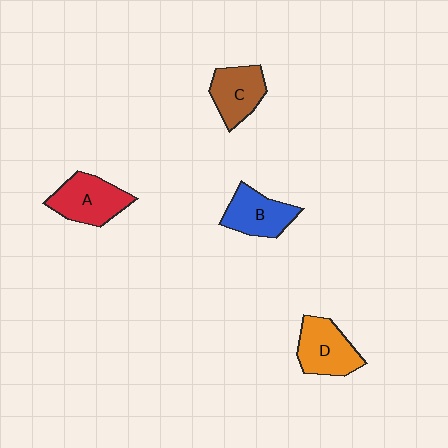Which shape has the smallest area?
Shape C (brown).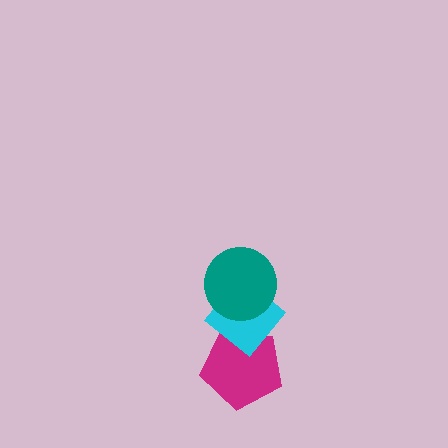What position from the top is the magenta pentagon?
The magenta pentagon is 3rd from the top.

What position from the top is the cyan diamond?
The cyan diamond is 2nd from the top.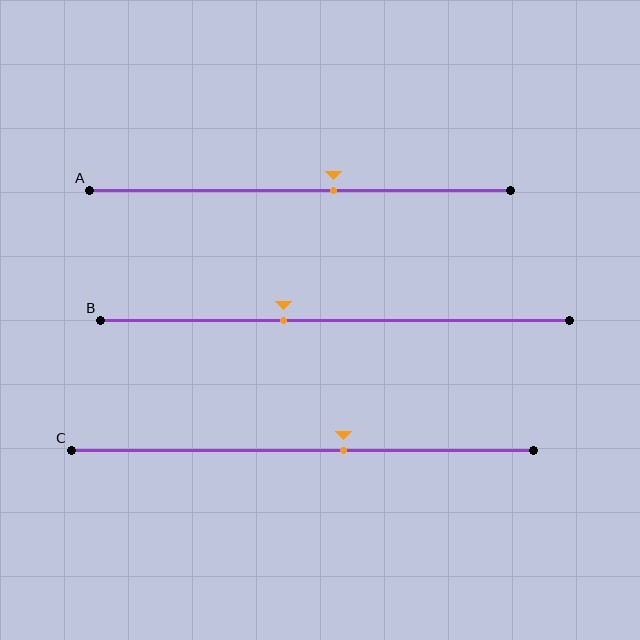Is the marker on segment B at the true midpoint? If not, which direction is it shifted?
No, the marker on segment B is shifted to the left by about 11% of the segment length.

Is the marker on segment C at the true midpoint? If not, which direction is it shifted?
No, the marker on segment C is shifted to the right by about 9% of the segment length.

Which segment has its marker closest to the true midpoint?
Segment A has its marker closest to the true midpoint.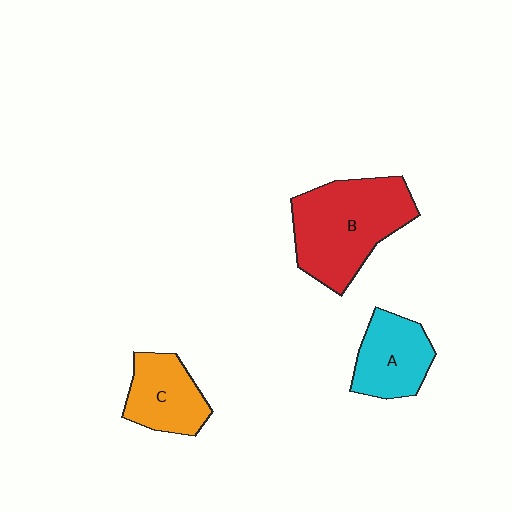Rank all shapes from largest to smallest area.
From largest to smallest: B (red), A (cyan), C (orange).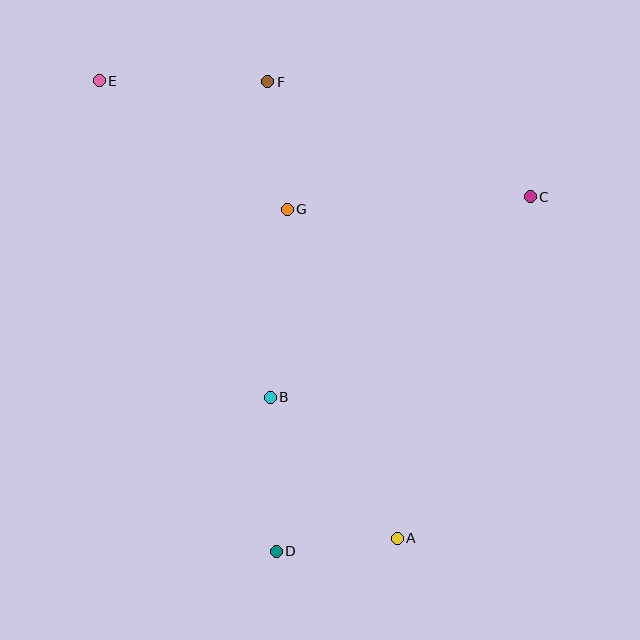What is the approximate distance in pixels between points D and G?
The distance between D and G is approximately 342 pixels.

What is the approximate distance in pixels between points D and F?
The distance between D and F is approximately 470 pixels.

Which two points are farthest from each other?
Points A and E are farthest from each other.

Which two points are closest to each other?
Points A and D are closest to each other.